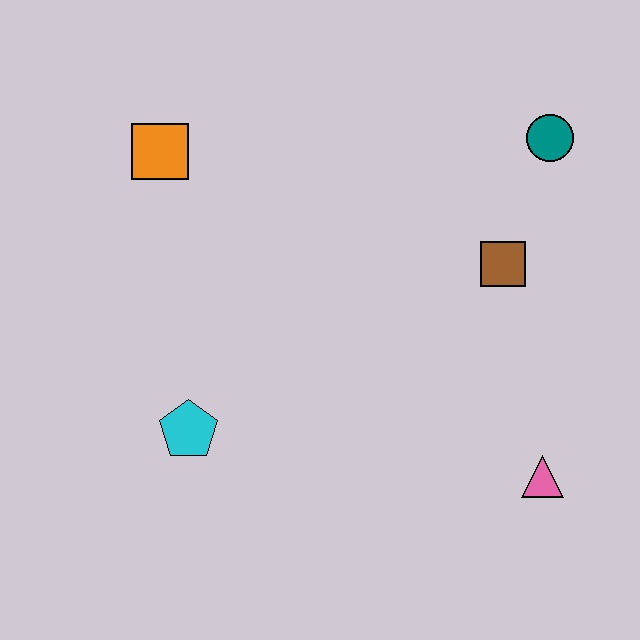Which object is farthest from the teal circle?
The cyan pentagon is farthest from the teal circle.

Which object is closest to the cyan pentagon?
The orange square is closest to the cyan pentagon.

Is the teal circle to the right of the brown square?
Yes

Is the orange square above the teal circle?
No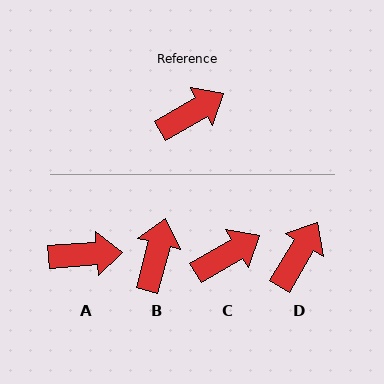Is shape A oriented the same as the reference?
No, it is off by about 27 degrees.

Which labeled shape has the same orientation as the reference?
C.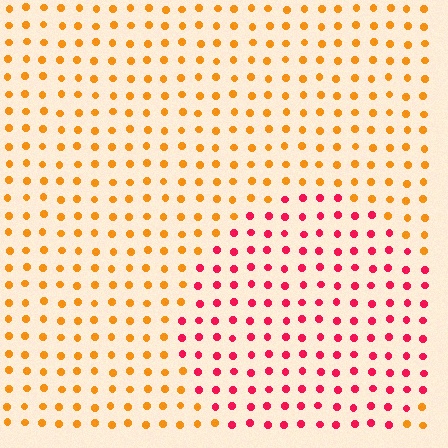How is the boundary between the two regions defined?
The boundary is defined purely by a slight shift in hue (about 51 degrees). Spacing, size, and orientation are identical on both sides.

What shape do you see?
I see a circle.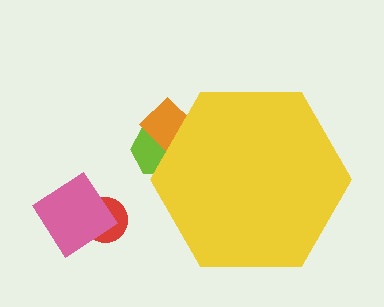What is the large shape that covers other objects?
A yellow hexagon.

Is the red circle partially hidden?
No, the red circle is fully visible.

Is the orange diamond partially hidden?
Yes, the orange diamond is partially hidden behind the yellow hexagon.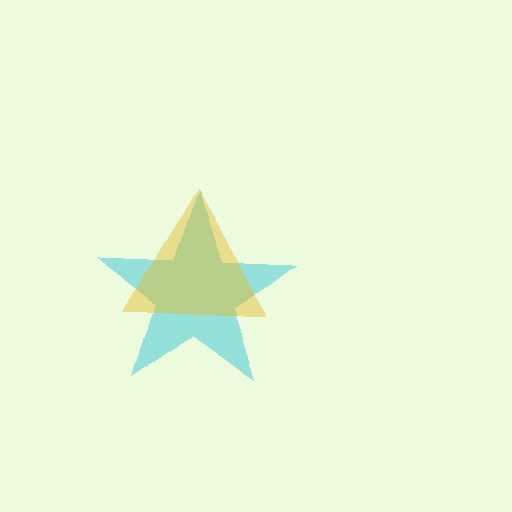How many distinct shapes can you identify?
There are 2 distinct shapes: a cyan star, a yellow triangle.